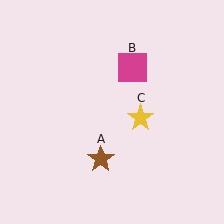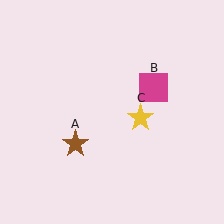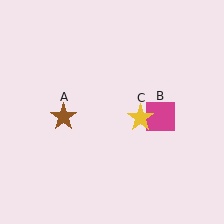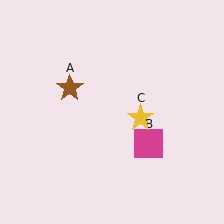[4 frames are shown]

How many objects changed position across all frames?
2 objects changed position: brown star (object A), magenta square (object B).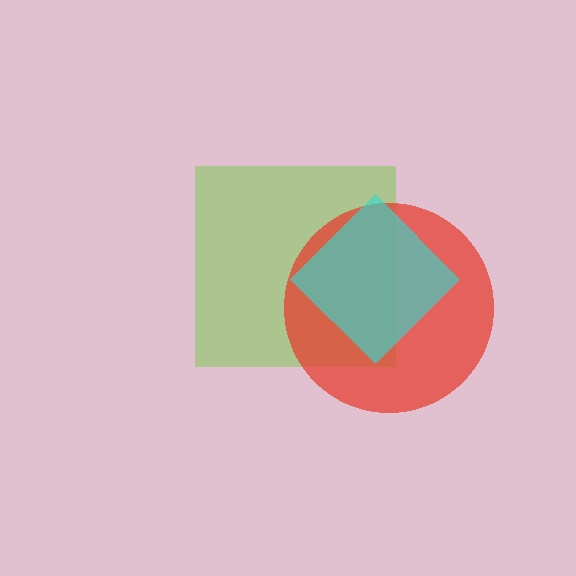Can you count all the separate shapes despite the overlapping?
Yes, there are 3 separate shapes.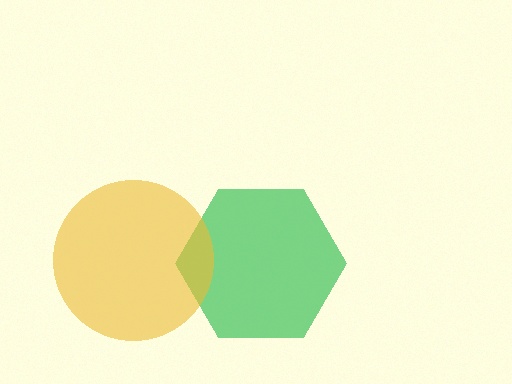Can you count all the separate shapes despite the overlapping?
Yes, there are 2 separate shapes.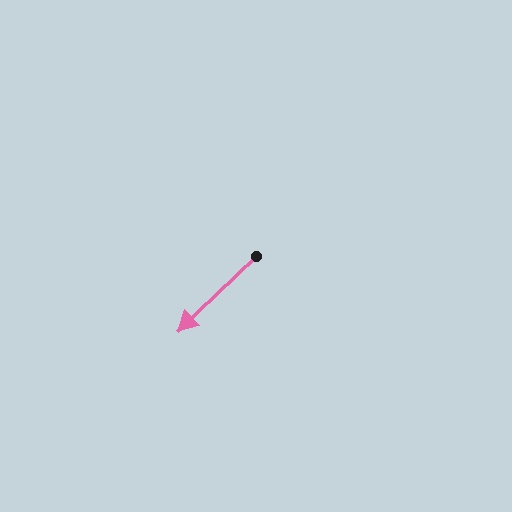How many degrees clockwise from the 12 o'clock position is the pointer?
Approximately 226 degrees.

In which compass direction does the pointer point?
Southwest.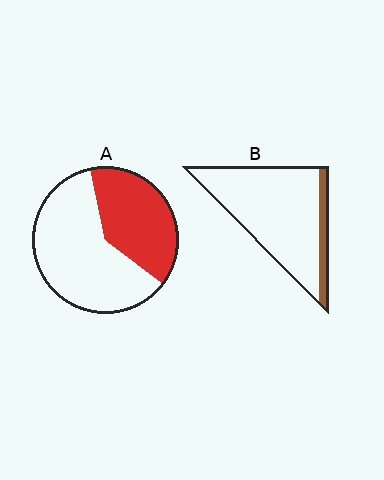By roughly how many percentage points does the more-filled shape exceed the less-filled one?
By roughly 25 percentage points (A over B).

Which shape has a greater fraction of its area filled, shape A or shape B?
Shape A.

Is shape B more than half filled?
No.